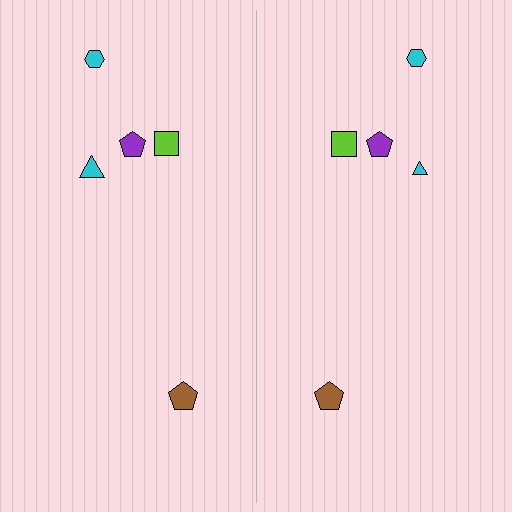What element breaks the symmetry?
The cyan triangle on the right side has a different size than its mirror counterpart.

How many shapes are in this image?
There are 10 shapes in this image.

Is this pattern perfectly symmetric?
No, the pattern is not perfectly symmetric. The cyan triangle on the right side has a different size than its mirror counterpart.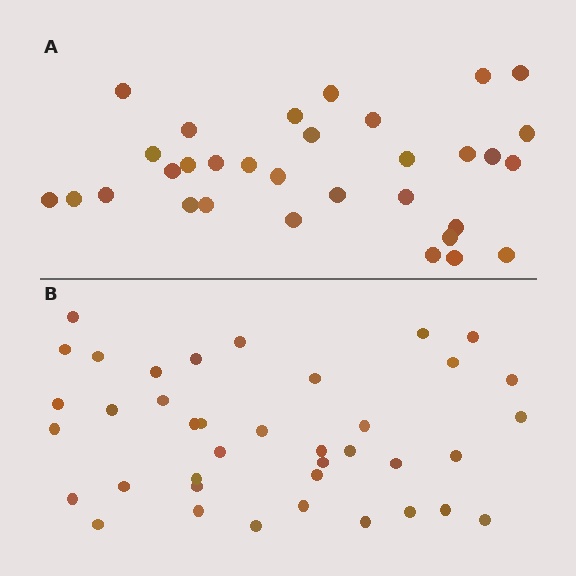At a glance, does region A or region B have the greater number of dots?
Region B (the bottom region) has more dots.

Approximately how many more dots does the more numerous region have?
Region B has roughly 8 or so more dots than region A.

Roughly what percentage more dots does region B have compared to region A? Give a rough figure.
About 20% more.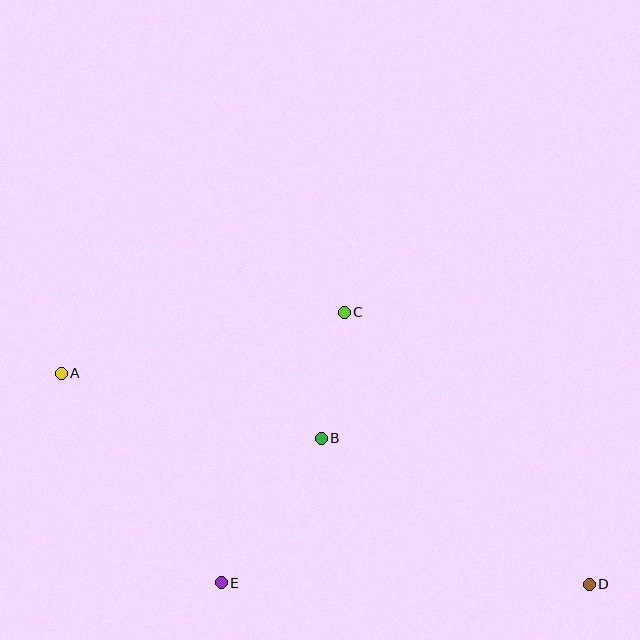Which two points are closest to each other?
Points B and C are closest to each other.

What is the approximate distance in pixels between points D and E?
The distance between D and E is approximately 368 pixels.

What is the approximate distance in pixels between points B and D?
The distance between B and D is approximately 305 pixels.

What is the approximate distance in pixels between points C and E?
The distance between C and E is approximately 298 pixels.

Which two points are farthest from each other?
Points A and D are farthest from each other.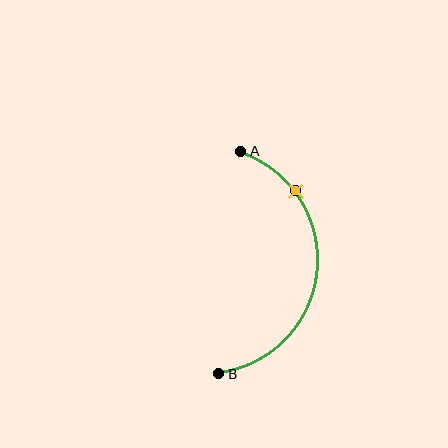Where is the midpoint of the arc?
The arc midpoint is the point on the curve farthest from the straight line joining A and B. It sits to the right of that line.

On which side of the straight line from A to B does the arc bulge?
The arc bulges to the right of the straight line connecting A and B.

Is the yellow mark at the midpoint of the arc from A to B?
No. The yellow mark lies on the arc but is closer to endpoint A. The arc midpoint would be at the point on the curve equidistant along the arc from both A and B.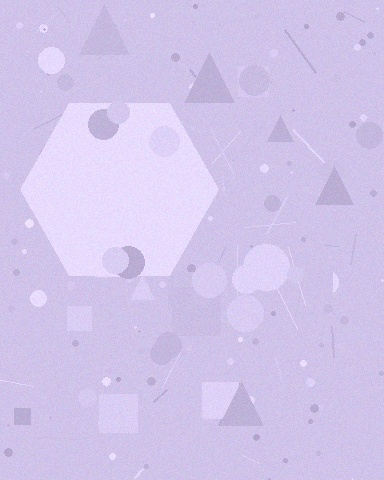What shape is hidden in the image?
A hexagon is hidden in the image.